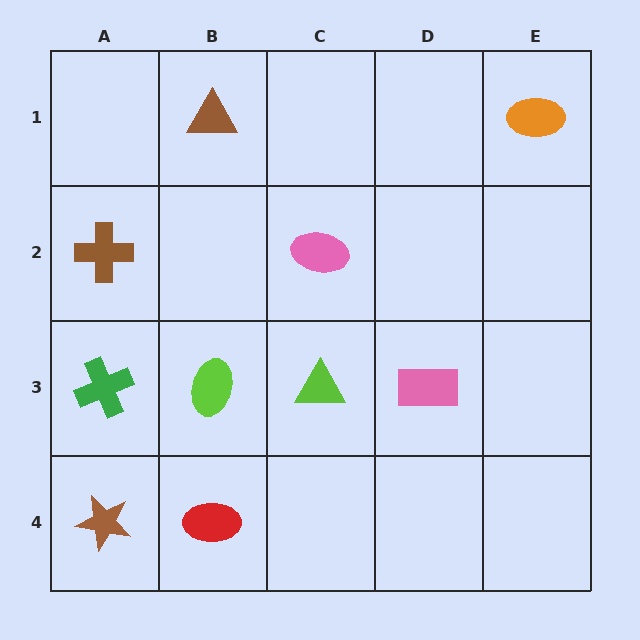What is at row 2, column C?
A pink ellipse.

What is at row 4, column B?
A red ellipse.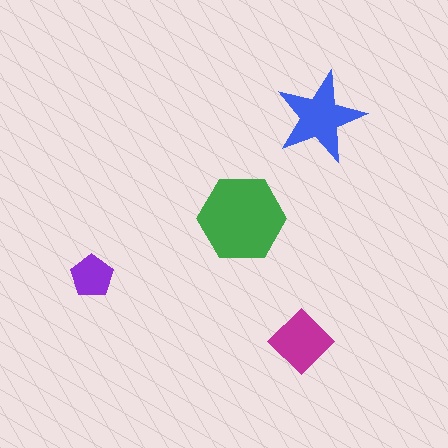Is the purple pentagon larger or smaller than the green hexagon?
Smaller.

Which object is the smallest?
The purple pentagon.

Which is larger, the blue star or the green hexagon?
The green hexagon.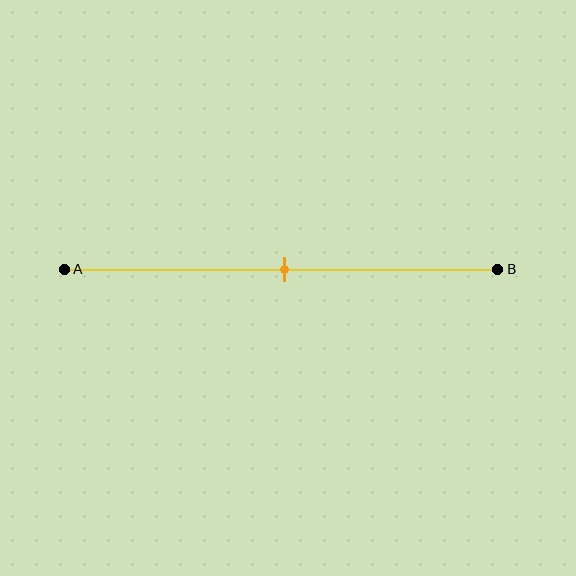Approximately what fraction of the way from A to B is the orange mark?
The orange mark is approximately 50% of the way from A to B.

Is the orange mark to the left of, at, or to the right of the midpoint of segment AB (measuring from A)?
The orange mark is approximately at the midpoint of segment AB.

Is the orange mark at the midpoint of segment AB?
Yes, the mark is approximately at the midpoint.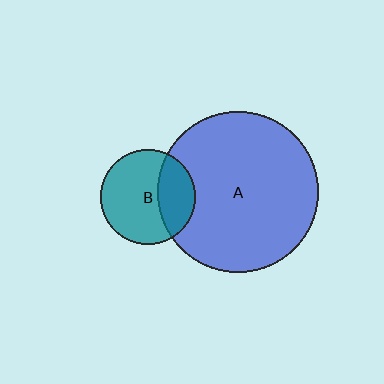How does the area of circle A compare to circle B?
Approximately 2.8 times.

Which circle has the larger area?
Circle A (blue).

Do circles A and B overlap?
Yes.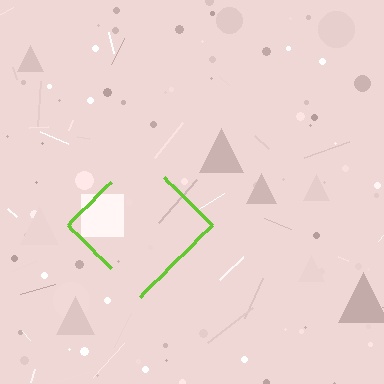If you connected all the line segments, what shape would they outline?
They would outline a diamond.